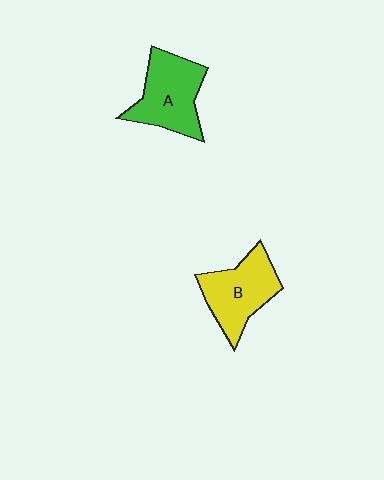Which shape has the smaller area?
Shape B (yellow).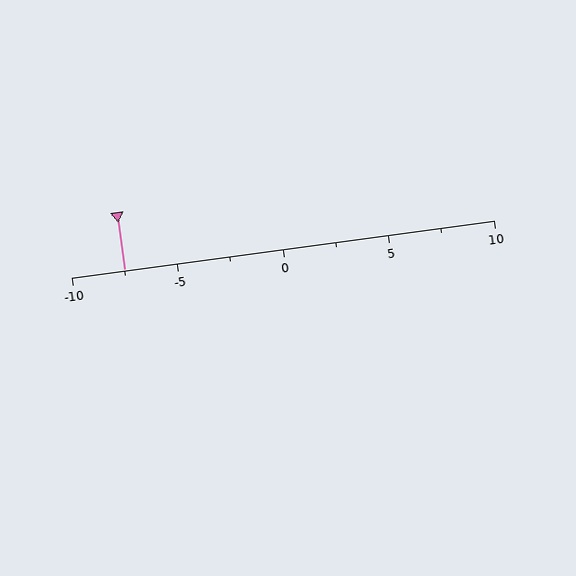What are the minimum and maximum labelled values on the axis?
The axis runs from -10 to 10.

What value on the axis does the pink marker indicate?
The marker indicates approximately -7.5.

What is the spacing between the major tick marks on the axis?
The major ticks are spaced 5 apart.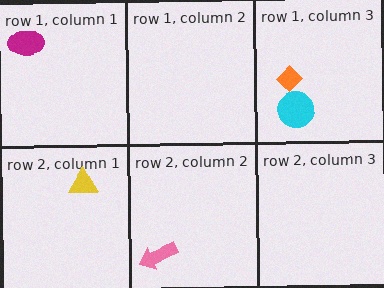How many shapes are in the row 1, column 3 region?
2.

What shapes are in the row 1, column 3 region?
The orange diamond, the cyan circle.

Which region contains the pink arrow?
The row 2, column 2 region.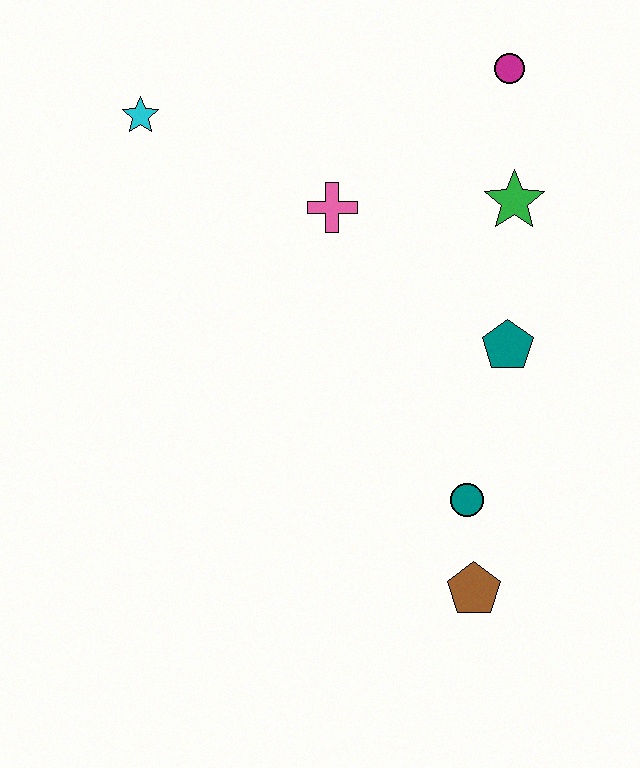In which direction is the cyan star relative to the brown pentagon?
The cyan star is above the brown pentagon.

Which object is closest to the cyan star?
The pink cross is closest to the cyan star.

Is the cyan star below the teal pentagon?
No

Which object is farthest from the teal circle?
The cyan star is farthest from the teal circle.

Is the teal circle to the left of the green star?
Yes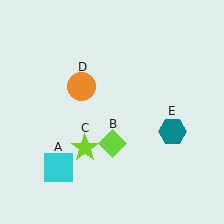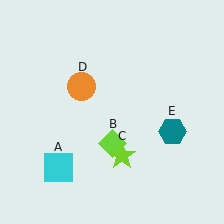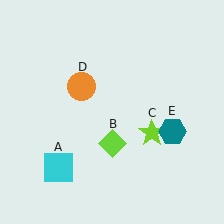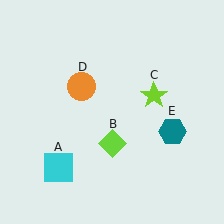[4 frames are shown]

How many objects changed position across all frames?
1 object changed position: lime star (object C).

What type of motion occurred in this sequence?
The lime star (object C) rotated counterclockwise around the center of the scene.